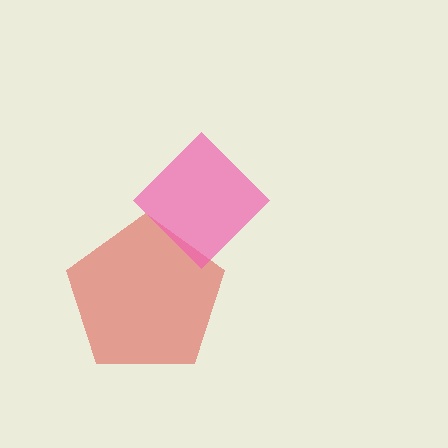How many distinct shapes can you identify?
There are 2 distinct shapes: a red pentagon, a pink diamond.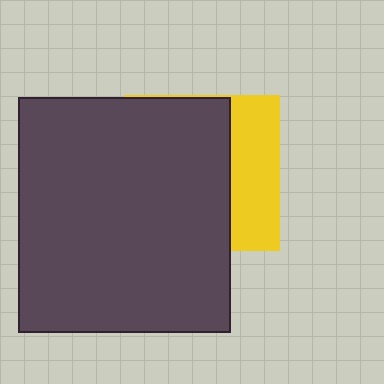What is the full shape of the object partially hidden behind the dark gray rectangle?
The partially hidden object is a yellow square.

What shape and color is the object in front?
The object in front is a dark gray rectangle.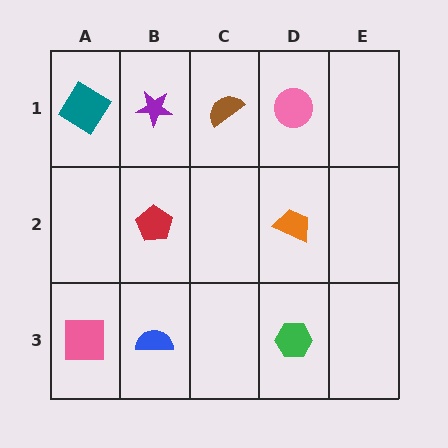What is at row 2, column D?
An orange trapezoid.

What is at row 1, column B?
A purple star.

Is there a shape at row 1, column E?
No, that cell is empty.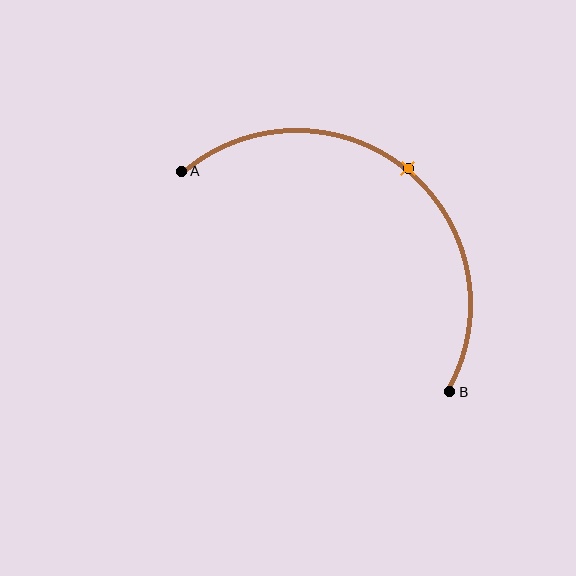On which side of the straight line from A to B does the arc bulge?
The arc bulges above and to the right of the straight line connecting A and B.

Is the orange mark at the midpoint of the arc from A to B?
Yes. The orange mark lies on the arc at equal arc-length from both A and B — it is the arc midpoint.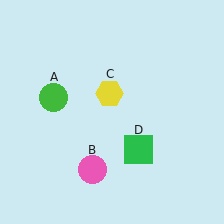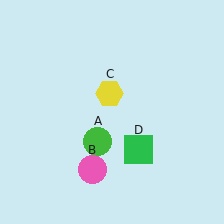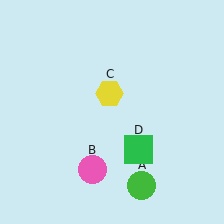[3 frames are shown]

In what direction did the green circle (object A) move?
The green circle (object A) moved down and to the right.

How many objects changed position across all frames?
1 object changed position: green circle (object A).